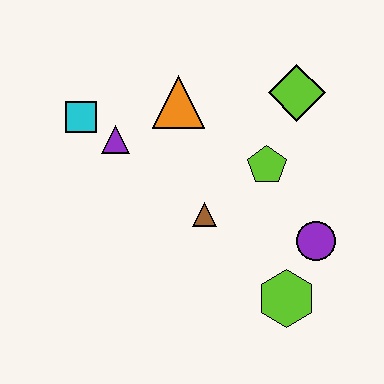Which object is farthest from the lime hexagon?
The cyan square is farthest from the lime hexagon.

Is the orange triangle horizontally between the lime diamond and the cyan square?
Yes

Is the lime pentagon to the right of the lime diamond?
No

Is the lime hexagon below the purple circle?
Yes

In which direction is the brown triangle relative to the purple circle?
The brown triangle is to the left of the purple circle.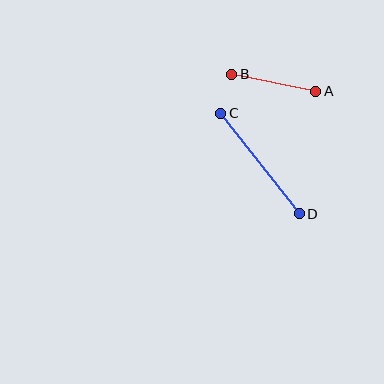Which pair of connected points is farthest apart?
Points C and D are farthest apart.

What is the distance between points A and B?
The distance is approximately 86 pixels.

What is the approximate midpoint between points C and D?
The midpoint is at approximately (260, 164) pixels.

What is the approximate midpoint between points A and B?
The midpoint is at approximately (274, 83) pixels.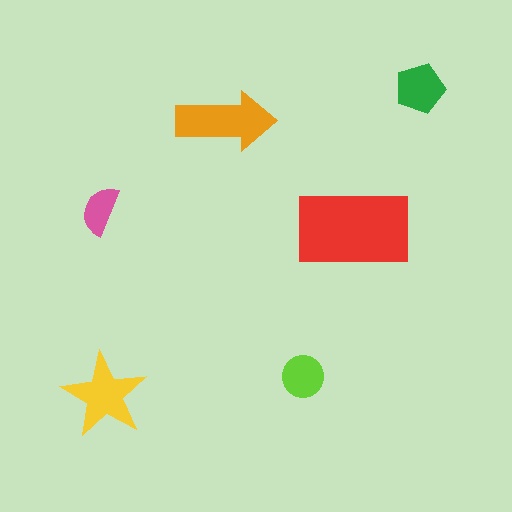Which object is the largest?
The red rectangle.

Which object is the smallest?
The pink semicircle.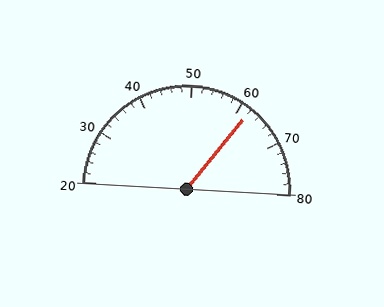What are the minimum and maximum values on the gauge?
The gauge ranges from 20 to 80.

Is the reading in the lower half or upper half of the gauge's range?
The reading is in the upper half of the range (20 to 80).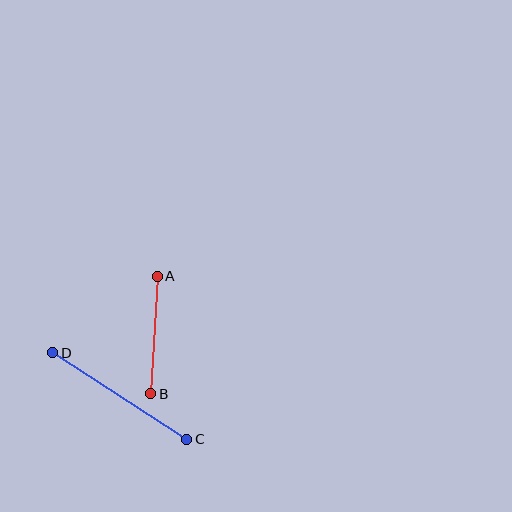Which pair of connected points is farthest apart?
Points C and D are farthest apart.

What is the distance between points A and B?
The distance is approximately 118 pixels.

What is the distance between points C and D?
The distance is approximately 160 pixels.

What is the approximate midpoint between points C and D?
The midpoint is at approximately (120, 396) pixels.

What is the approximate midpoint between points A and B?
The midpoint is at approximately (154, 335) pixels.